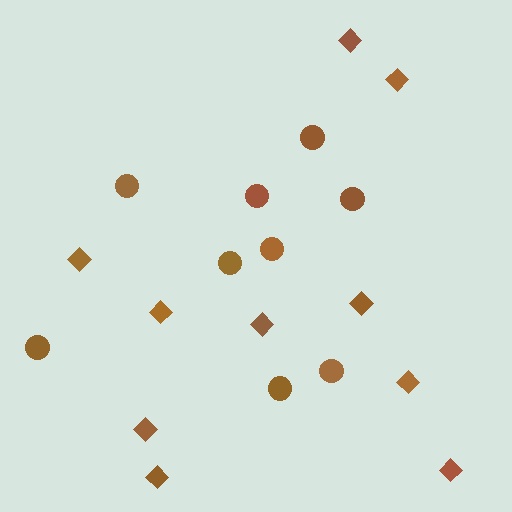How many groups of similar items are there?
There are 2 groups: one group of circles (9) and one group of diamonds (10).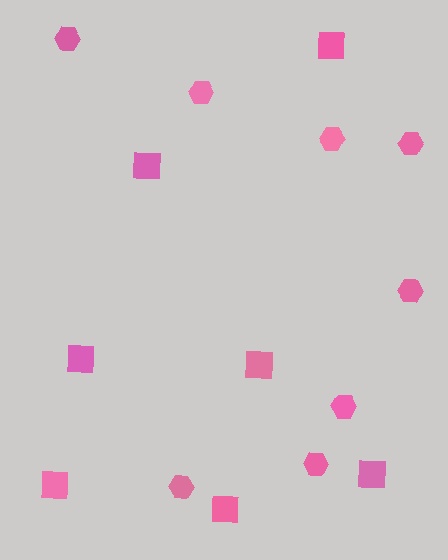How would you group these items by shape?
There are 2 groups: one group of hexagons (8) and one group of squares (7).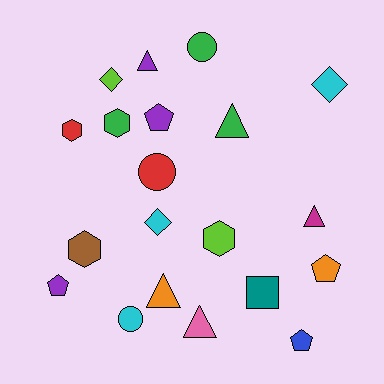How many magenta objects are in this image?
There is 1 magenta object.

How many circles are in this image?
There are 3 circles.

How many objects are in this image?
There are 20 objects.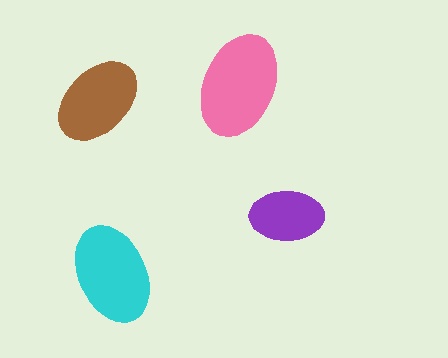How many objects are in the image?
There are 4 objects in the image.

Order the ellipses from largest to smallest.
the pink one, the cyan one, the brown one, the purple one.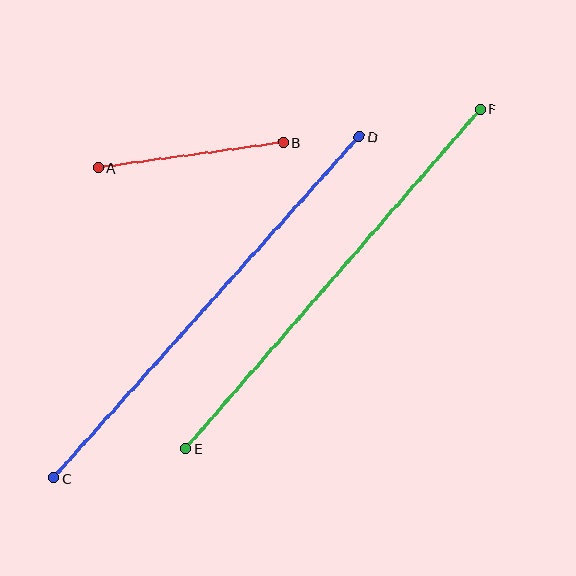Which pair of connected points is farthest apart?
Points C and D are farthest apart.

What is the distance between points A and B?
The distance is approximately 187 pixels.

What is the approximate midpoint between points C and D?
The midpoint is at approximately (206, 307) pixels.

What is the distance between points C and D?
The distance is approximately 458 pixels.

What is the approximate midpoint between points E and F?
The midpoint is at approximately (333, 279) pixels.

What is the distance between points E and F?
The distance is approximately 449 pixels.